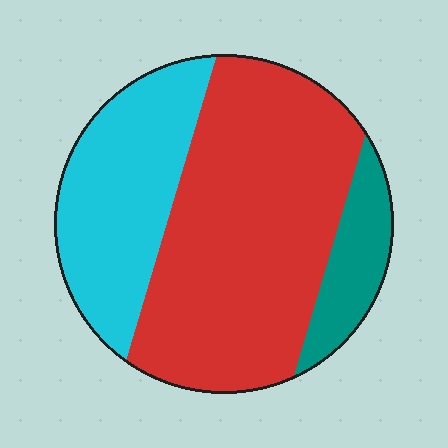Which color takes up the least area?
Teal, at roughly 10%.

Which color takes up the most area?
Red, at roughly 60%.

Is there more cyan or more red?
Red.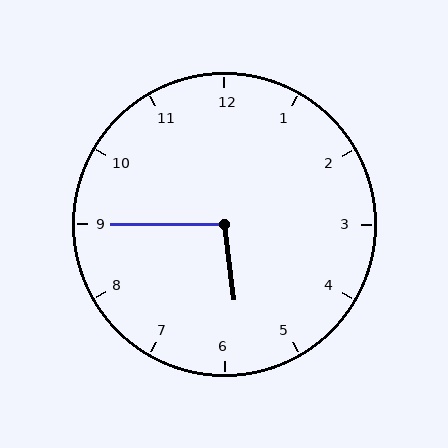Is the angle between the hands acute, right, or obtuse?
It is obtuse.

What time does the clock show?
5:45.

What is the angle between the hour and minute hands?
Approximately 98 degrees.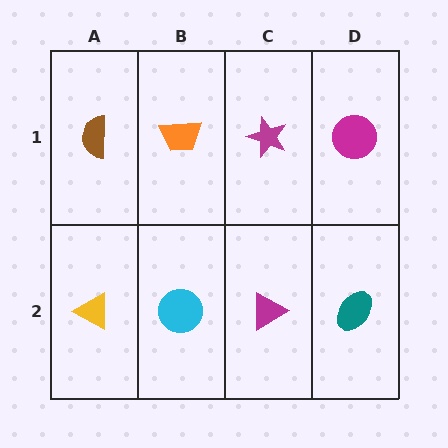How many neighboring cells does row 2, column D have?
2.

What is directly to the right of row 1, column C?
A magenta circle.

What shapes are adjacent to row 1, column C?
A magenta triangle (row 2, column C), an orange trapezoid (row 1, column B), a magenta circle (row 1, column D).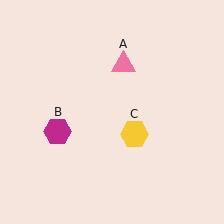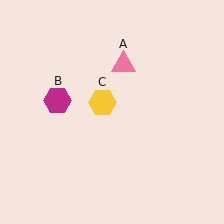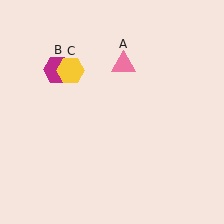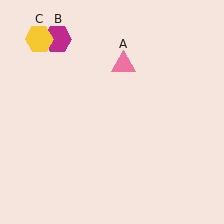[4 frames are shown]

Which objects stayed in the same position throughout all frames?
Pink triangle (object A) remained stationary.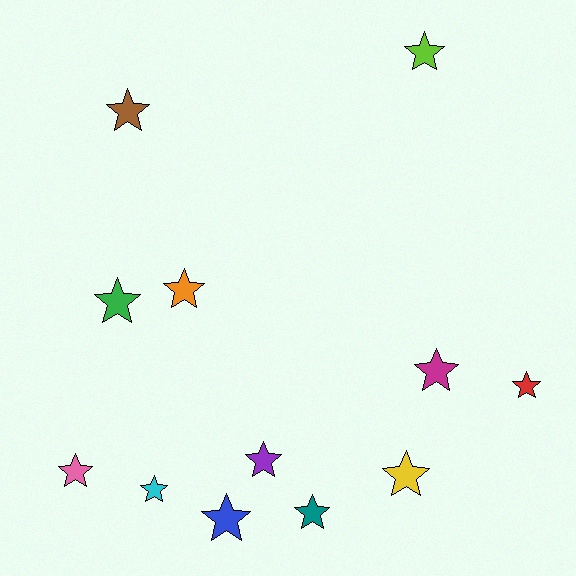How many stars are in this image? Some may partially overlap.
There are 12 stars.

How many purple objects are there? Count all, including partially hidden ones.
There is 1 purple object.